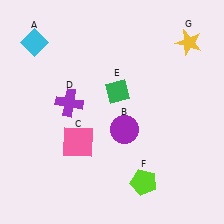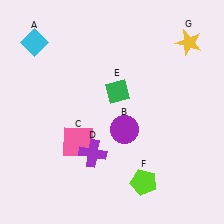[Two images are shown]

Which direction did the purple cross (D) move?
The purple cross (D) moved down.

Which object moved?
The purple cross (D) moved down.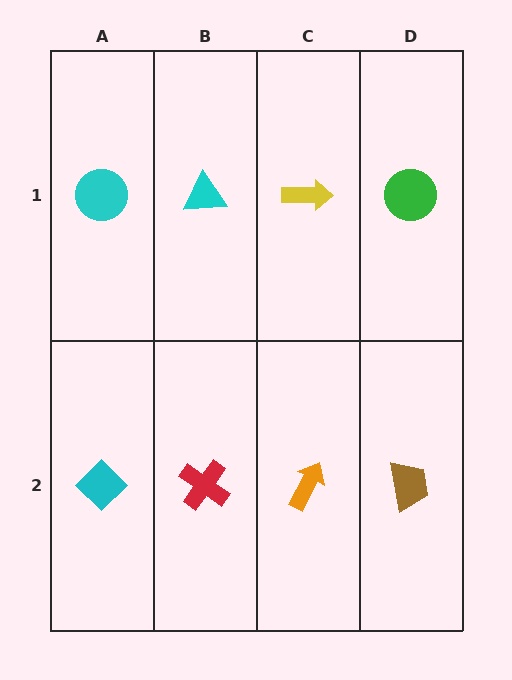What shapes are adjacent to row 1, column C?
An orange arrow (row 2, column C), a cyan triangle (row 1, column B), a green circle (row 1, column D).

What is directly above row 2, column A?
A cyan circle.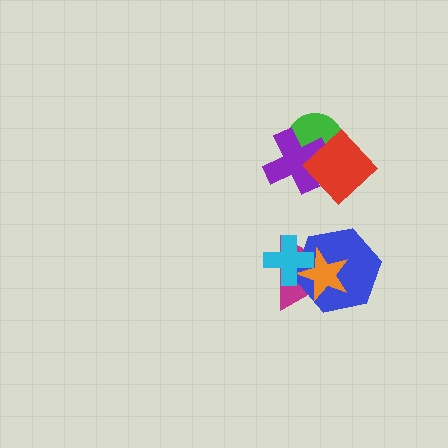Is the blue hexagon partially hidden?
Yes, it is partially covered by another shape.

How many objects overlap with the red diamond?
2 objects overlap with the red diamond.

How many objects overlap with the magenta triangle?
3 objects overlap with the magenta triangle.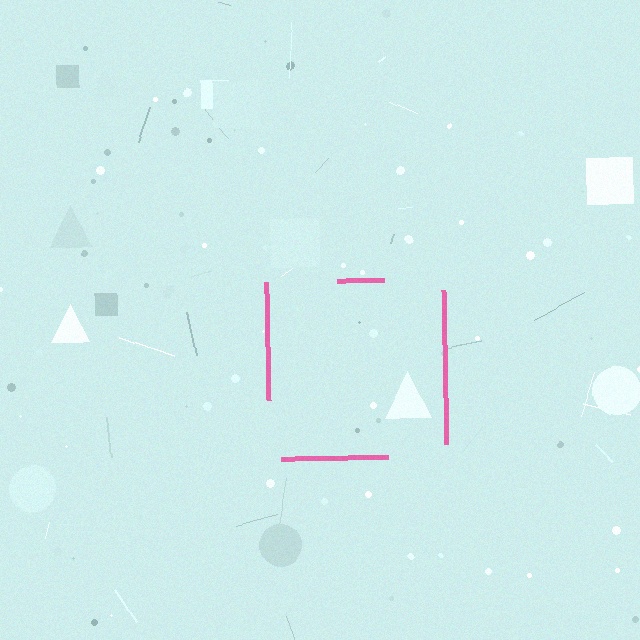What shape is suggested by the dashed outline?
The dashed outline suggests a square.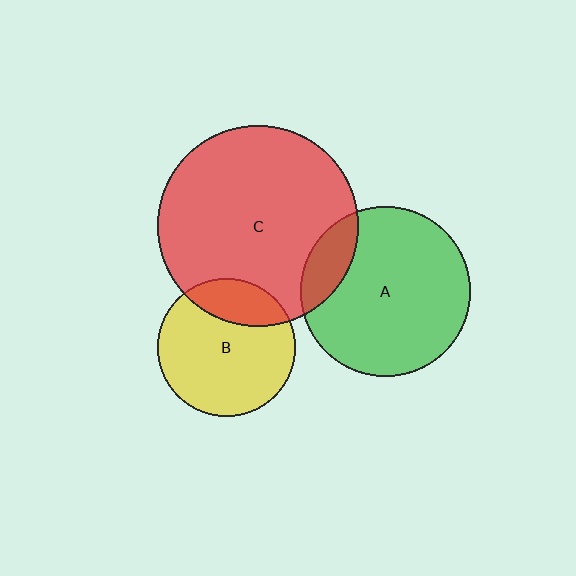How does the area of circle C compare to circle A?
Approximately 1.4 times.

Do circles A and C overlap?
Yes.